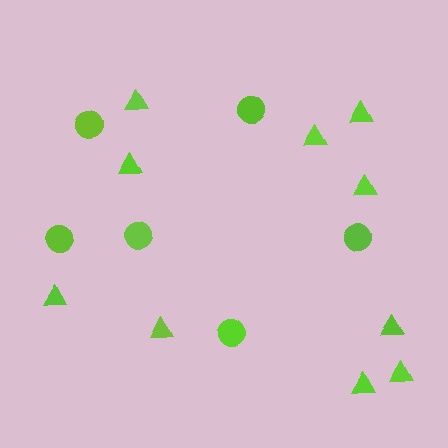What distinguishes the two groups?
There are 2 groups: one group of triangles (10) and one group of circles (6).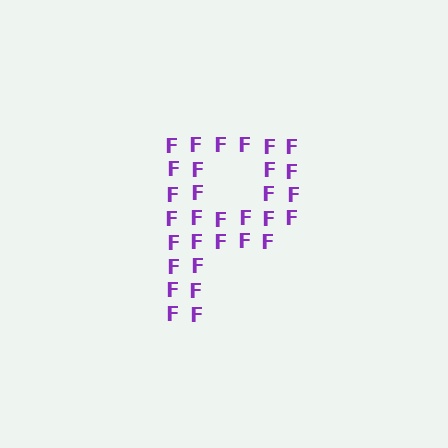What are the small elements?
The small elements are letter F's.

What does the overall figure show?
The overall figure shows the letter P.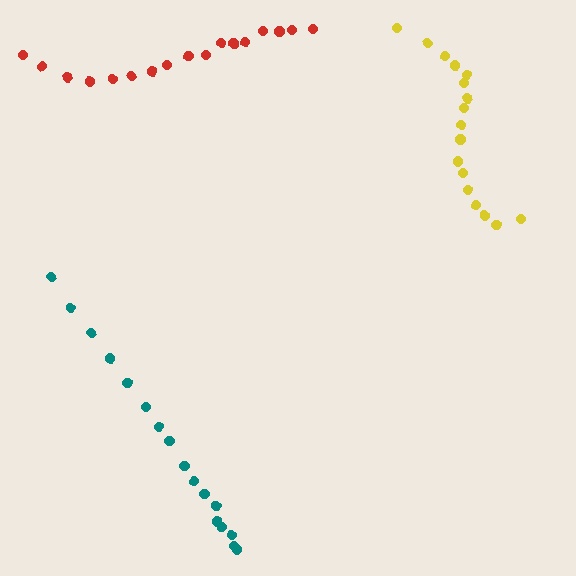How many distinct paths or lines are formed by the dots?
There are 3 distinct paths.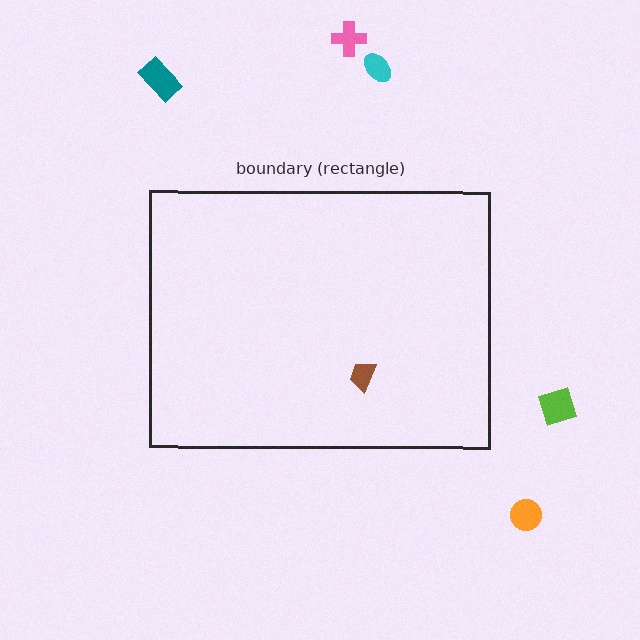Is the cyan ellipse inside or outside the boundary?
Outside.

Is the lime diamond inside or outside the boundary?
Outside.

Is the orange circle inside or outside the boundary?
Outside.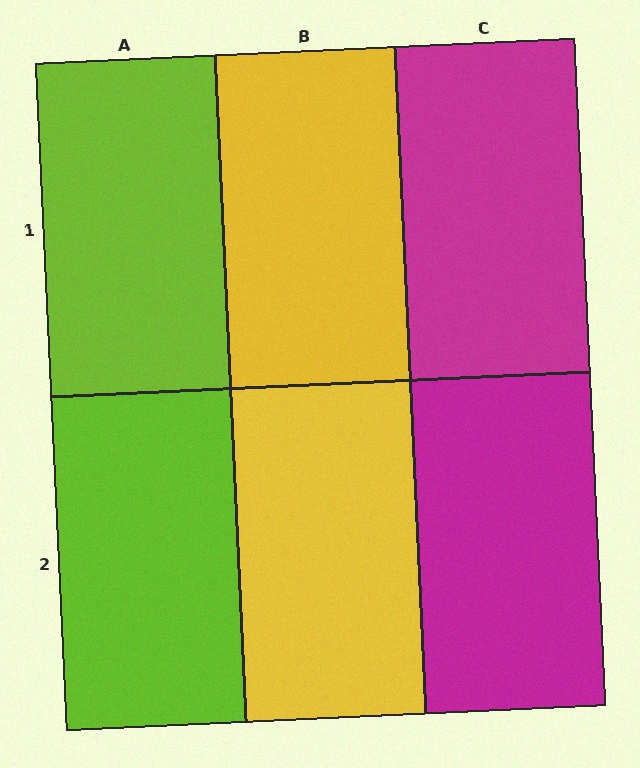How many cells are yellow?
2 cells are yellow.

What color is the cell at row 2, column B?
Yellow.